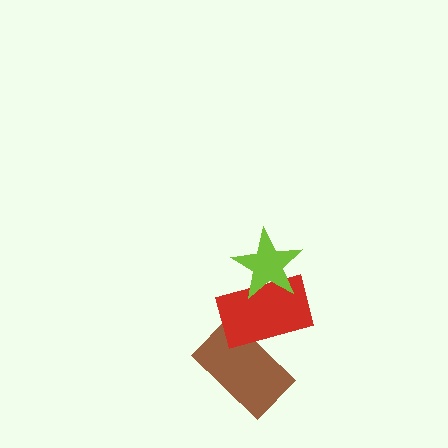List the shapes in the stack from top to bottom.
From top to bottom: the lime star, the red rectangle, the brown rectangle.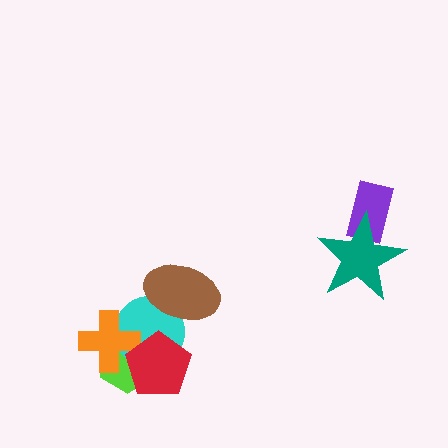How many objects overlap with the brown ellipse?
1 object overlaps with the brown ellipse.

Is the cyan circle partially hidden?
Yes, it is partially covered by another shape.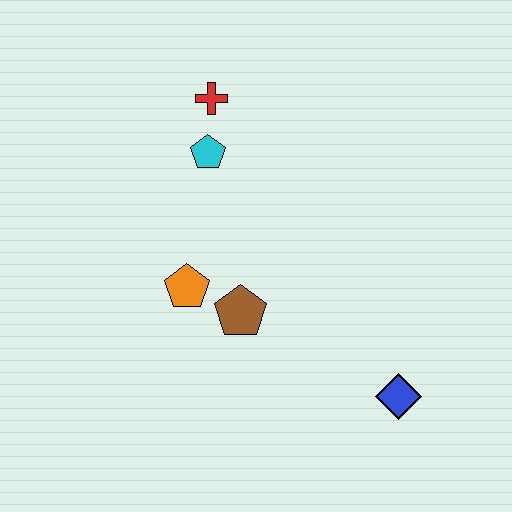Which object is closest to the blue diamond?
The brown pentagon is closest to the blue diamond.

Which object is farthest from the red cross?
The blue diamond is farthest from the red cross.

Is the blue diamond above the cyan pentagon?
No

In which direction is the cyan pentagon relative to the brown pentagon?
The cyan pentagon is above the brown pentagon.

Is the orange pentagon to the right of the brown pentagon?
No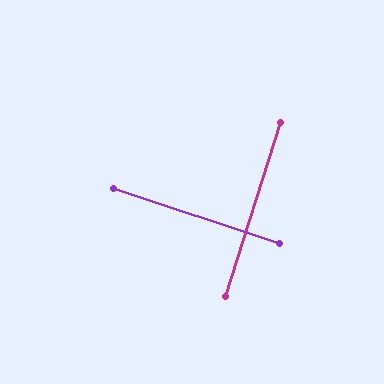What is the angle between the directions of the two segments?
Approximately 89 degrees.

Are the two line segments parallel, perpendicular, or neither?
Perpendicular — they meet at approximately 89°.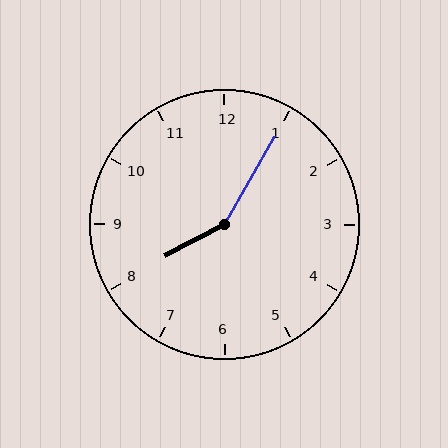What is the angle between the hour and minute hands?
Approximately 148 degrees.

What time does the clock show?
8:05.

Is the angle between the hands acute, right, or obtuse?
It is obtuse.